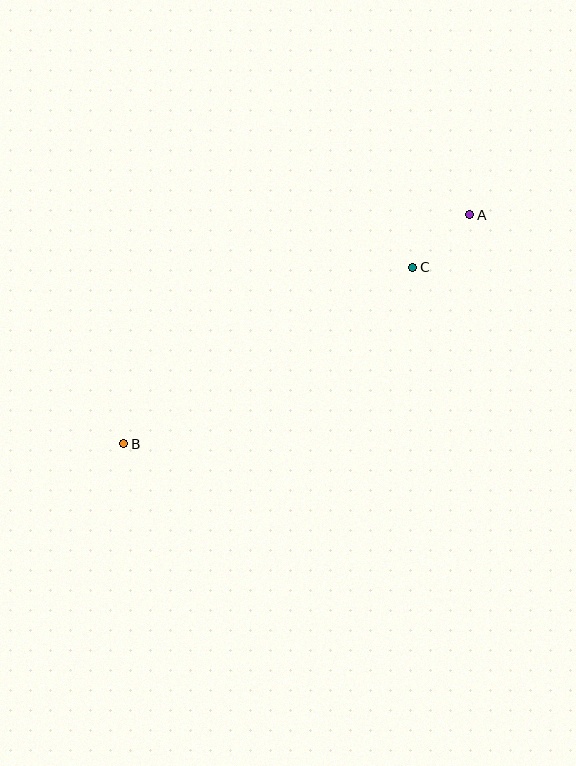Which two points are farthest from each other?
Points A and B are farthest from each other.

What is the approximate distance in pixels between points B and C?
The distance between B and C is approximately 339 pixels.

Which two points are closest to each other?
Points A and C are closest to each other.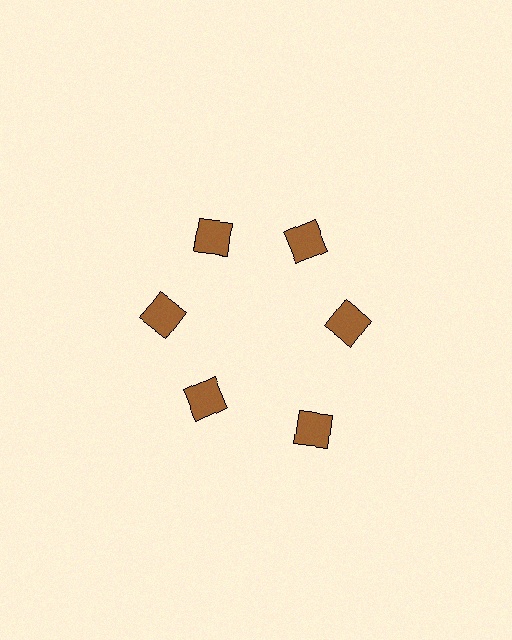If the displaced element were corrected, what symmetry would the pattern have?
It would have 6-fold rotational symmetry — the pattern would map onto itself every 60 degrees.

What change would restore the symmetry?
The symmetry would be restored by moving it inward, back onto the ring so that all 6 squares sit at equal angles and equal distance from the center.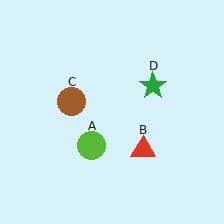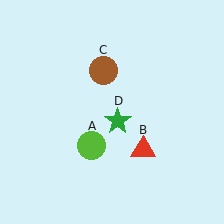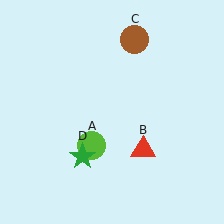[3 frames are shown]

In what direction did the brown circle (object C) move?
The brown circle (object C) moved up and to the right.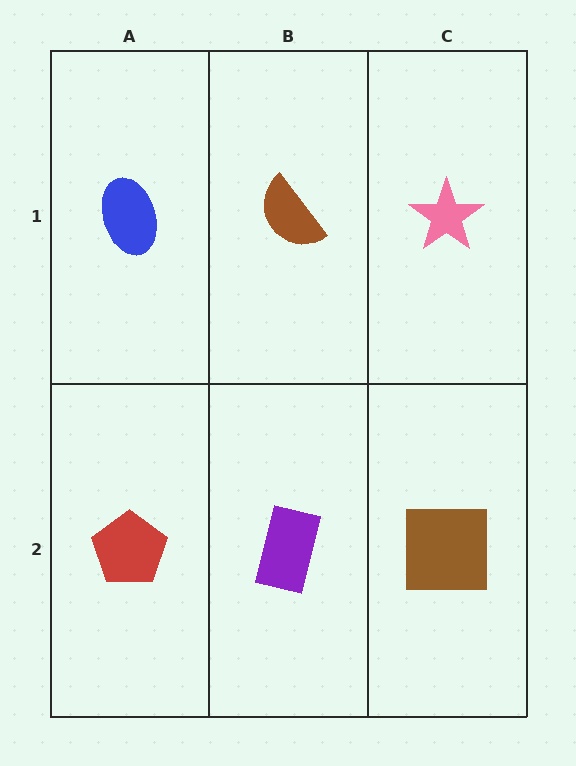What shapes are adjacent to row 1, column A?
A red pentagon (row 2, column A), a brown semicircle (row 1, column B).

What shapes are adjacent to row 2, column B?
A brown semicircle (row 1, column B), a red pentagon (row 2, column A), a brown square (row 2, column C).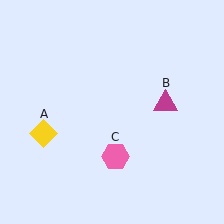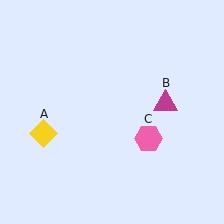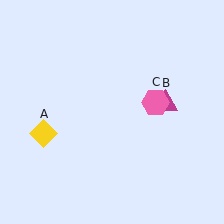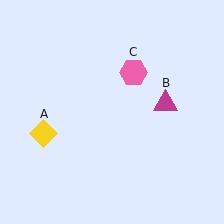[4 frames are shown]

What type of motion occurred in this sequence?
The pink hexagon (object C) rotated counterclockwise around the center of the scene.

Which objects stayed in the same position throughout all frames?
Yellow diamond (object A) and magenta triangle (object B) remained stationary.